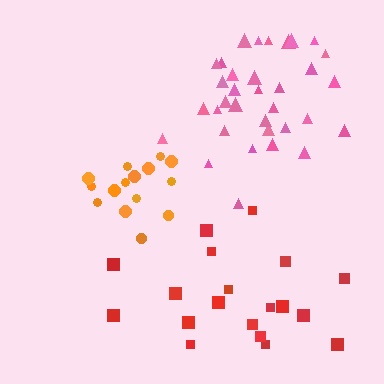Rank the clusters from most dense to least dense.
orange, pink, red.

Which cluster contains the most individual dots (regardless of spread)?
Pink (34).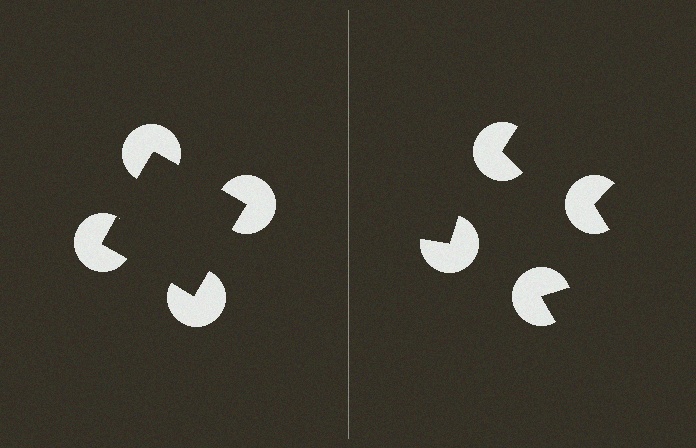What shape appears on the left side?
An illusory square.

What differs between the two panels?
The pac-man discs are positioned identically on both sides; only the wedge orientations differ. On the left they align to a square; on the right they are misaligned.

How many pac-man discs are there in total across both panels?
8 — 4 on each side.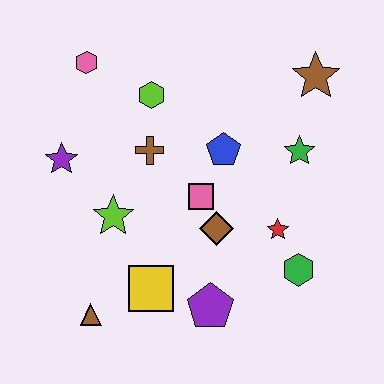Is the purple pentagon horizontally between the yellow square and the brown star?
Yes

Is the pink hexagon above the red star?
Yes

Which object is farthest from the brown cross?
The green hexagon is farthest from the brown cross.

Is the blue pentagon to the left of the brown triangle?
No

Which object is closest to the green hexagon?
The red star is closest to the green hexagon.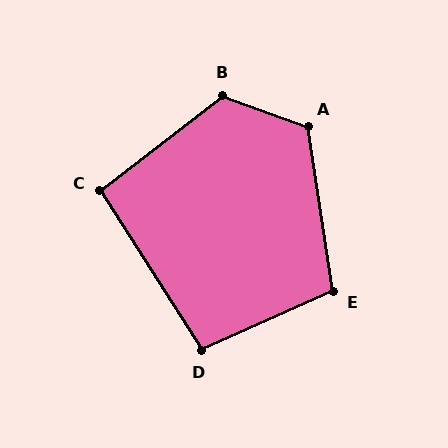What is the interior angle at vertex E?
Approximately 105 degrees (obtuse).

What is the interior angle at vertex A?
Approximately 119 degrees (obtuse).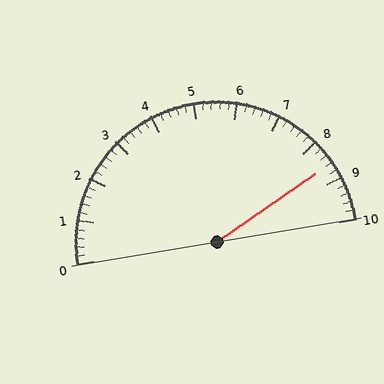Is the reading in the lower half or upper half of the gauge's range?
The reading is in the upper half of the range (0 to 10).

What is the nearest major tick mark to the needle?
The nearest major tick mark is 9.